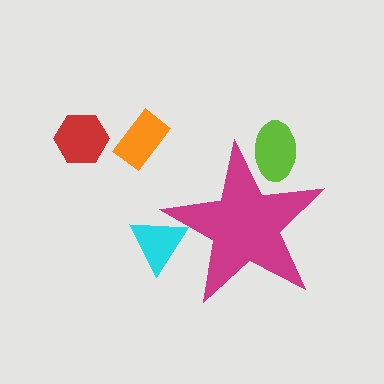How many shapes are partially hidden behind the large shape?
2 shapes are partially hidden.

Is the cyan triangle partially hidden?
Yes, the cyan triangle is partially hidden behind the magenta star.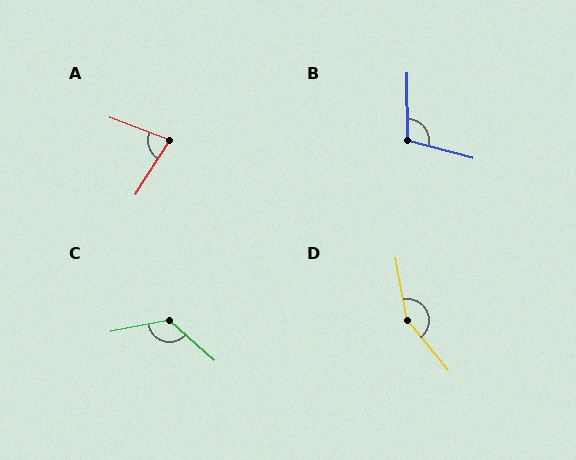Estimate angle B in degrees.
Approximately 106 degrees.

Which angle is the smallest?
A, at approximately 78 degrees.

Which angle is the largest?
D, at approximately 151 degrees.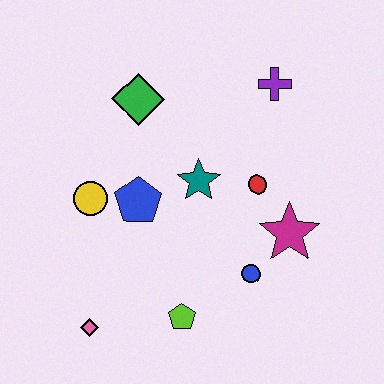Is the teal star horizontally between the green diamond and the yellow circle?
No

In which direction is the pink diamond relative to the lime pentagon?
The pink diamond is to the left of the lime pentagon.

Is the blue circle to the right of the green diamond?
Yes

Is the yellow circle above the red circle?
No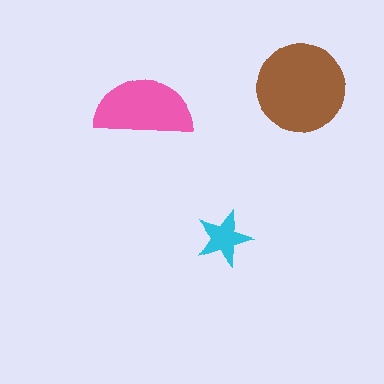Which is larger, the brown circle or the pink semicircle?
The brown circle.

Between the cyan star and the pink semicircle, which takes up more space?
The pink semicircle.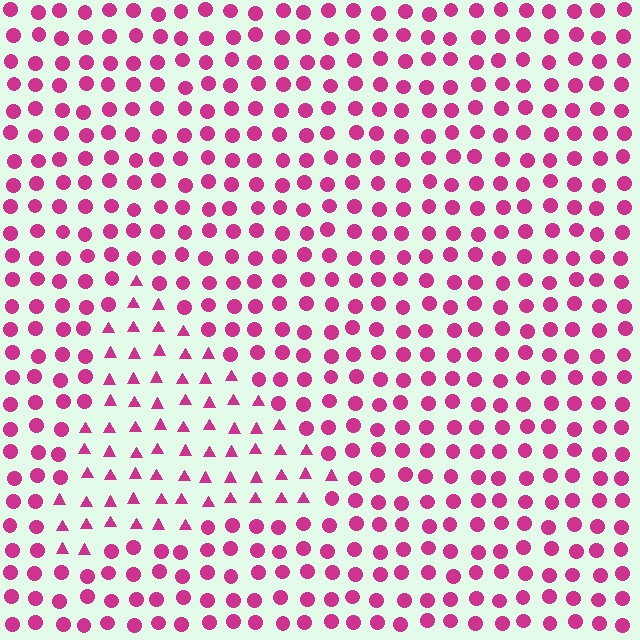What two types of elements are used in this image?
The image uses triangles inside the triangle region and circles outside it.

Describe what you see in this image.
The image is filled with small magenta elements arranged in a uniform grid. A triangle-shaped region contains triangles, while the surrounding area contains circles. The boundary is defined purely by the change in element shape.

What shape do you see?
I see a triangle.